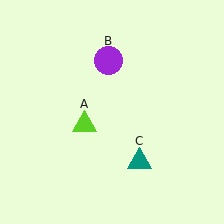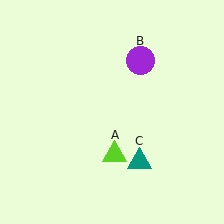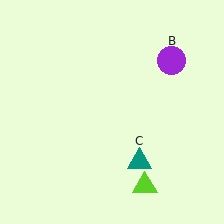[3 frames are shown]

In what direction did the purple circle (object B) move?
The purple circle (object B) moved right.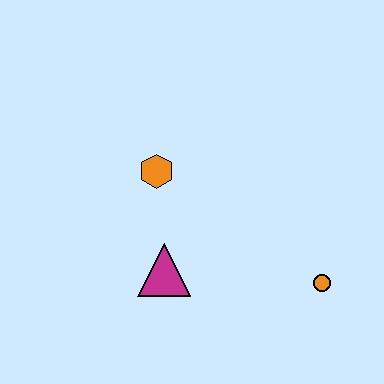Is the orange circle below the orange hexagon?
Yes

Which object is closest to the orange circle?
The magenta triangle is closest to the orange circle.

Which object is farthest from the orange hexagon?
The orange circle is farthest from the orange hexagon.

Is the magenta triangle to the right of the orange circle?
No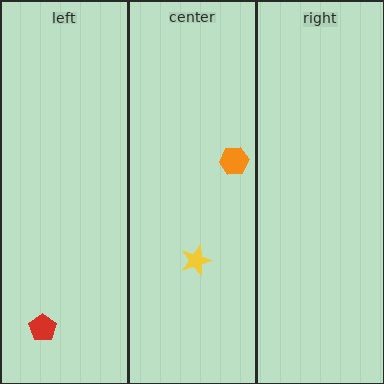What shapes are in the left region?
The red pentagon.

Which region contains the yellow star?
The center region.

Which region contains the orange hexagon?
The center region.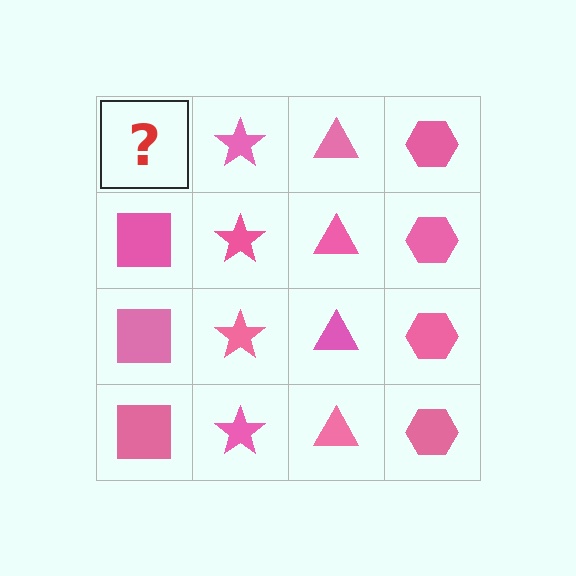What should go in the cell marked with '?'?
The missing cell should contain a pink square.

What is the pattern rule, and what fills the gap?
The rule is that each column has a consistent shape. The gap should be filled with a pink square.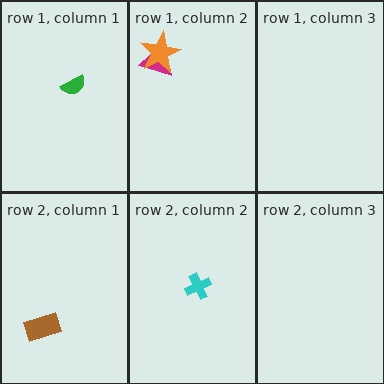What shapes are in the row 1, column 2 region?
The magenta triangle, the orange star.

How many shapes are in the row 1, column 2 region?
2.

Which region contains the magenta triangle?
The row 1, column 2 region.